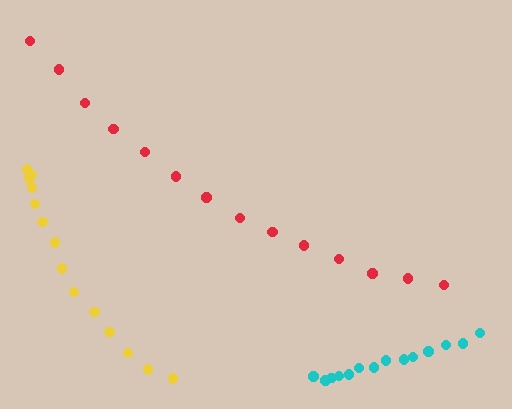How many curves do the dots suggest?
There are 3 distinct paths.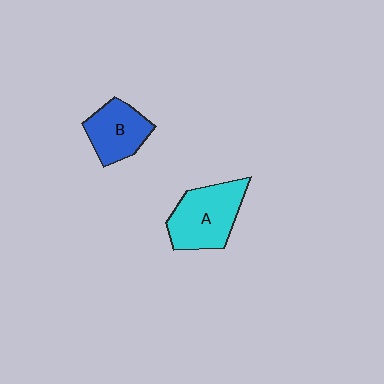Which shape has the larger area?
Shape A (cyan).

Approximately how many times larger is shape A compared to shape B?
Approximately 1.3 times.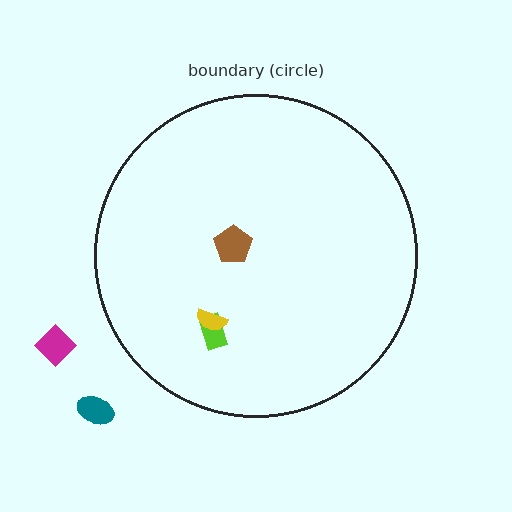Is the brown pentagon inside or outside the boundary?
Inside.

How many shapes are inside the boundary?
3 inside, 2 outside.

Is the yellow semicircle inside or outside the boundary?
Inside.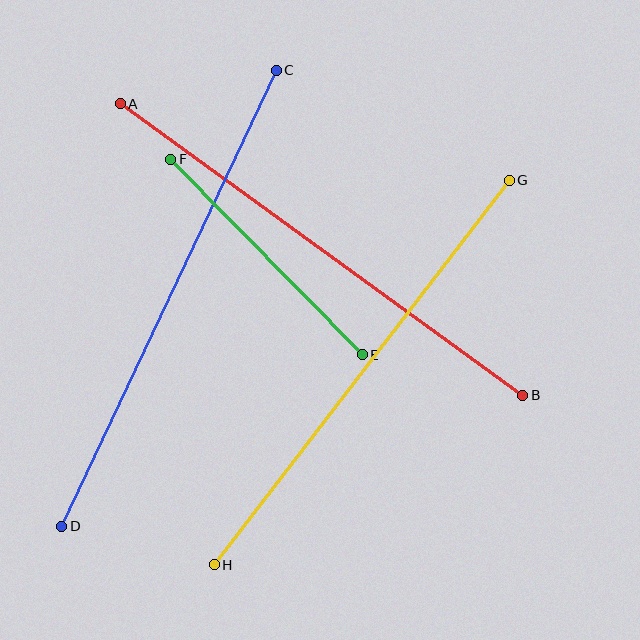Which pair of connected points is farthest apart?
Points C and D are farthest apart.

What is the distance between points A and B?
The distance is approximately 497 pixels.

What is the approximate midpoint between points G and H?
The midpoint is at approximately (362, 373) pixels.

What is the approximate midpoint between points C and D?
The midpoint is at approximately (169, 298) pixels.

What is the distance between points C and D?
The distance is approximately 504 pixels.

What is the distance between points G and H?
The distance is approximately 485 pixels.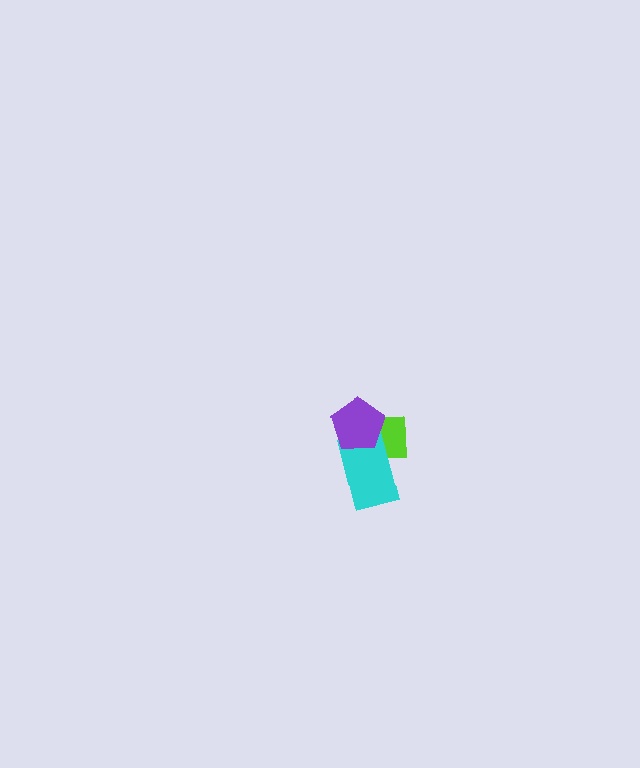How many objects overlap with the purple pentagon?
2 objects overlap with the purple pentagon.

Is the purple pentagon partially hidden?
No, no other shape covers it.